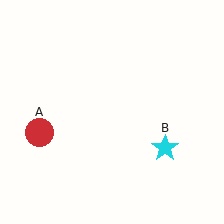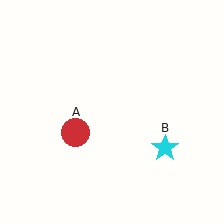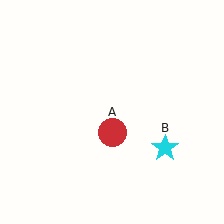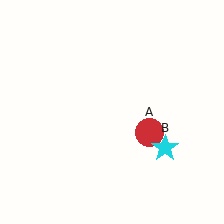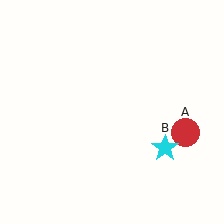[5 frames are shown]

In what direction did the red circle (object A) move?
The red circle (object A) moved right.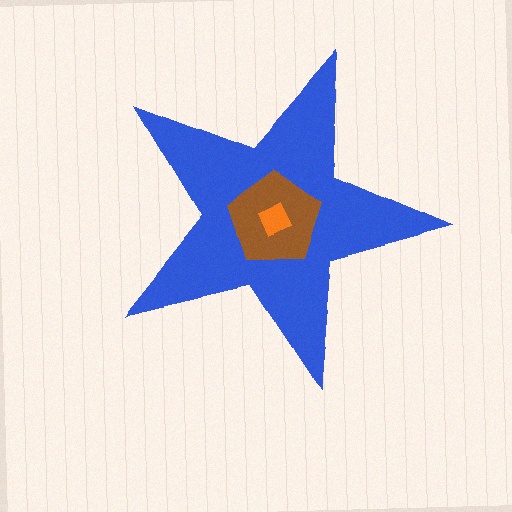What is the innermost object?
The orange square.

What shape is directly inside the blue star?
The brown pentagon.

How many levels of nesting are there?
3.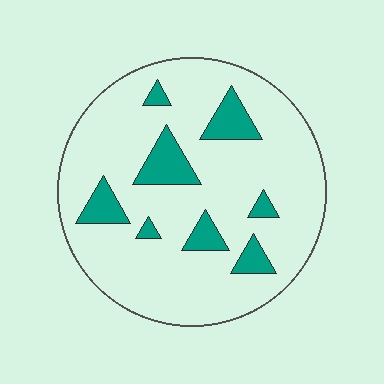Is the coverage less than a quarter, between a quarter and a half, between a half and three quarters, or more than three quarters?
Less than a quarter.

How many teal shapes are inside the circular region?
8.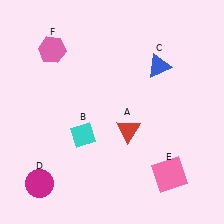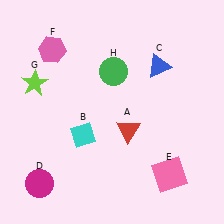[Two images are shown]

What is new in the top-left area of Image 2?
A lime star (G) was added in the top-left area of Image 2.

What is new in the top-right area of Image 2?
A green circle (H) was added in the top-right area of Image 2.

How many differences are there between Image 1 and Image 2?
There are 2 differences between the two images.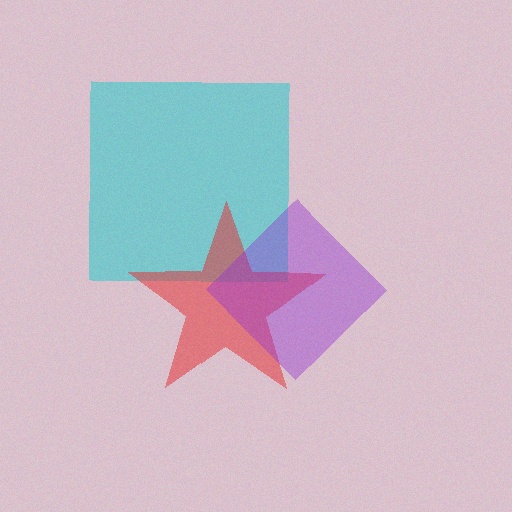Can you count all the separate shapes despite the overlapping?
Yes, there are 3 separate shapes.